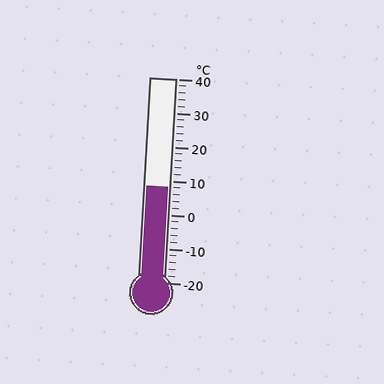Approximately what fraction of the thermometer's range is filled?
The thermometer is filled to approximately 45% of its range.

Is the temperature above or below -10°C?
The temperature is above -10°C.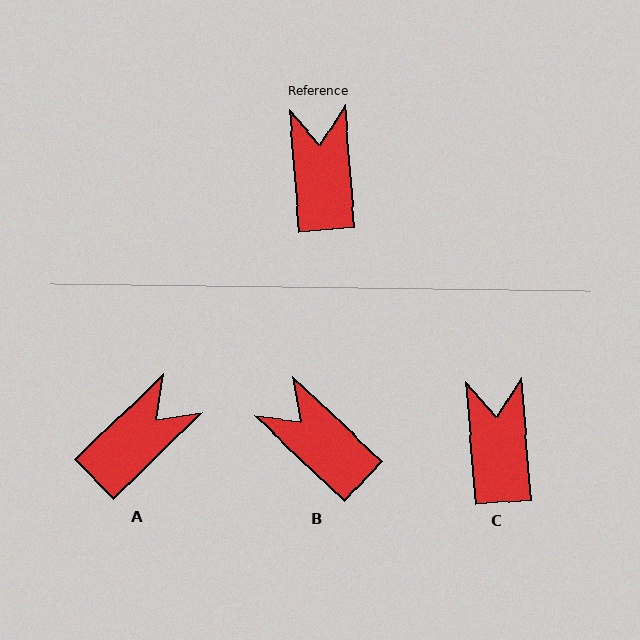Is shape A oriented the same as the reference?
No, it is off by about 50 degrees.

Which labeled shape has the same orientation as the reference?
C.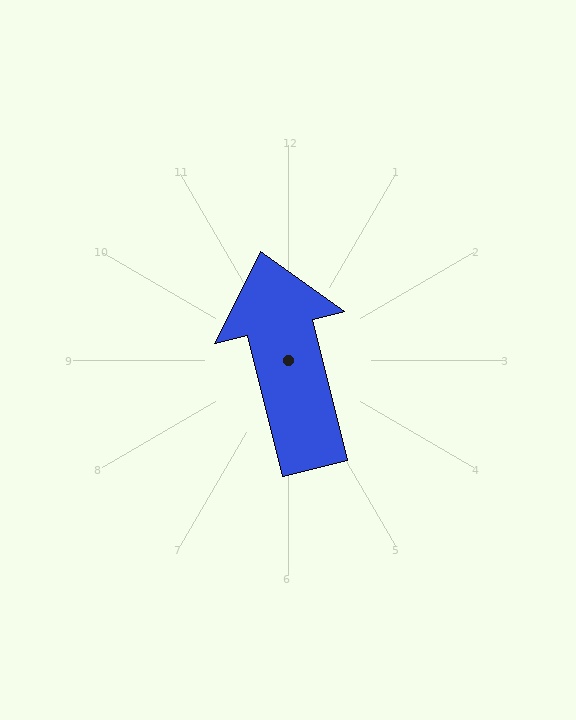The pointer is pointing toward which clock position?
Roughly 12 o'clock.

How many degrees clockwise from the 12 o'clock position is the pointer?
Approximately 346 degrees.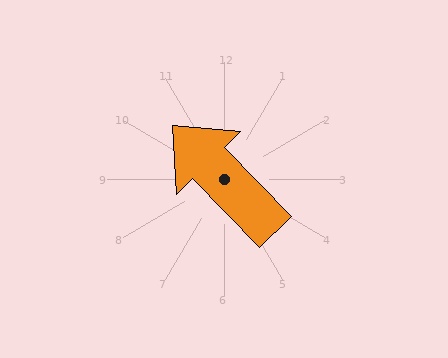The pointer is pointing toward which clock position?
Roughly 11 o'clock.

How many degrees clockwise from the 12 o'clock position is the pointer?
Approximately 316 degrees.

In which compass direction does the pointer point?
Northwest.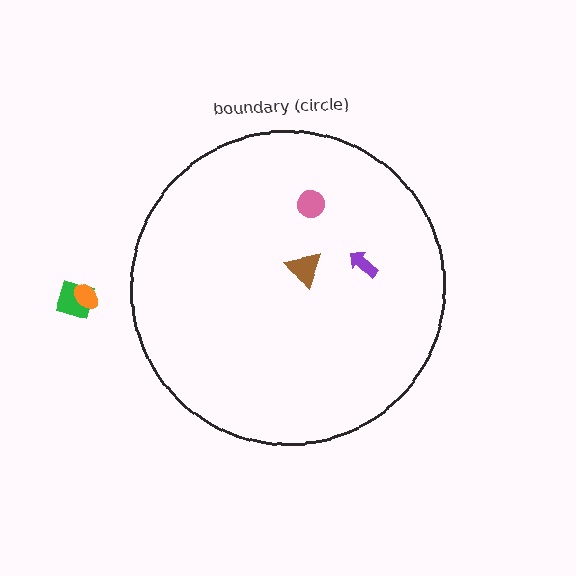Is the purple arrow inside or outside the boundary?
Inside.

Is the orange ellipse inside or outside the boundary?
Outside.